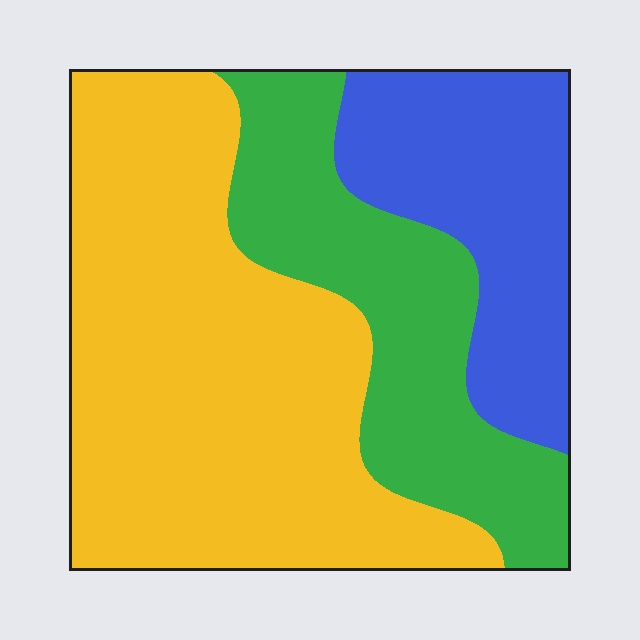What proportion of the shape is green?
Green takes up about one quarter (1/4) of the shape.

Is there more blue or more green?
Green.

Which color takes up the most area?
Yellow, at roughly 50%.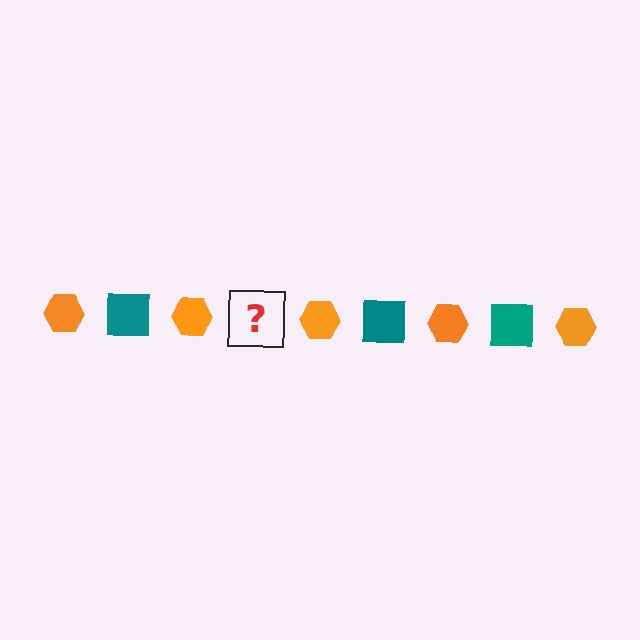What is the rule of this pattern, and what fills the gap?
The rule is that the pattern alternates between orange hexagon and teal square. The gap should be filled with a teal square.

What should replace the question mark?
The question mark should be replaced with a teal square.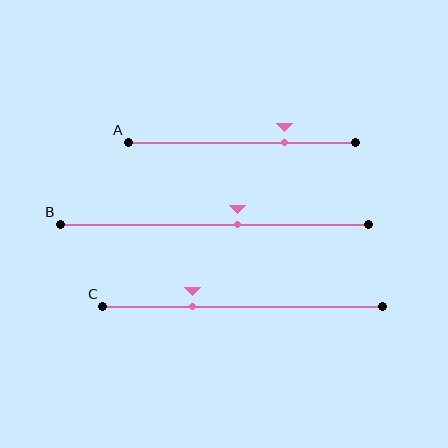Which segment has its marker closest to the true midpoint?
Segment B has its marker closest to the true midpoint.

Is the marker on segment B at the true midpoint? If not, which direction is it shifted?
No, the marker on segment B is shifted to the right by about 8% of the segment length.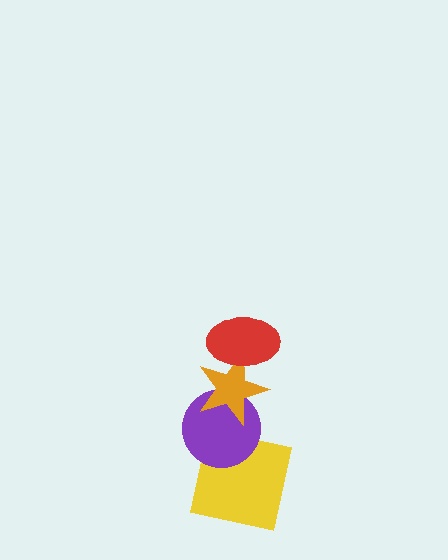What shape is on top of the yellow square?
The purple circle is on top of the yellow square.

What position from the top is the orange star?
The orange star is 2nd from the top.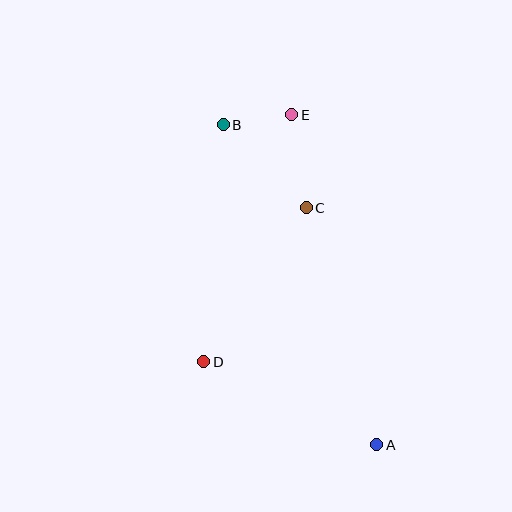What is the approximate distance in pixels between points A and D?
The distance between A and D is approximately 192 pixels.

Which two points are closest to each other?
Points B and E are closest to each other.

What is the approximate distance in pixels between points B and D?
The distance between B and D is approximately 238 pixels.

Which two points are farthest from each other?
Points A and B are farthest from each other.